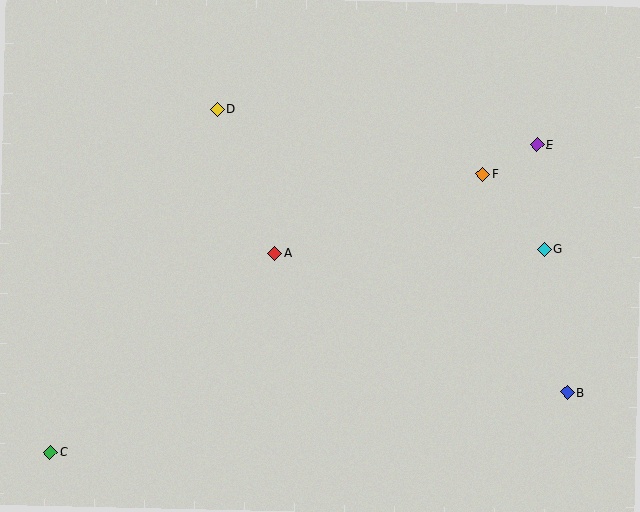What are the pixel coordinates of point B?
Point B is at (567, 392).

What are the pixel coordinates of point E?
Point E is at (537, 144).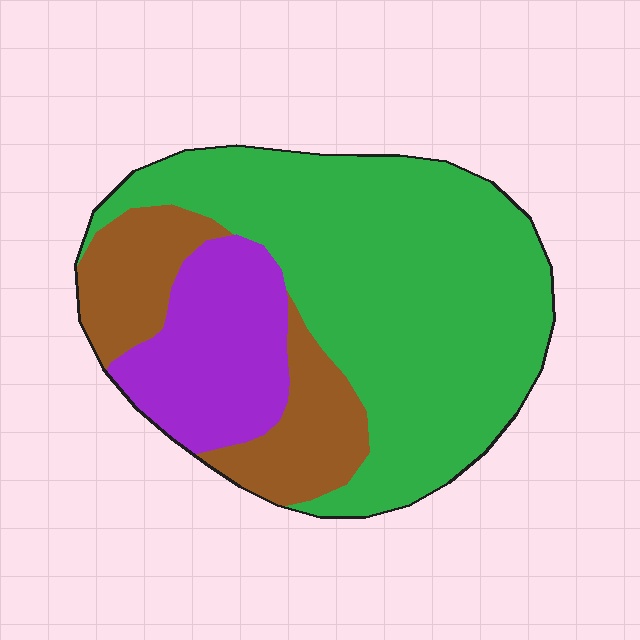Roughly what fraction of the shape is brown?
Brown takes up about one fifth (1/5) of the shape.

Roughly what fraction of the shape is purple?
Purple covers 19% of the shape.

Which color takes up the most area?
Green, at roughly 60%.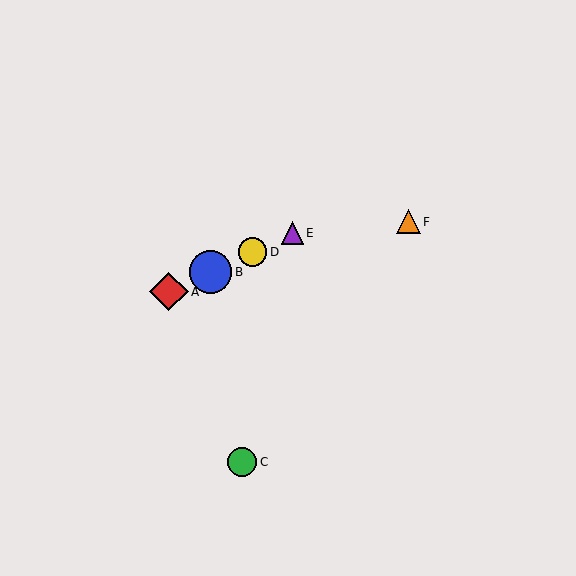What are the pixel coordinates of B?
Object B is at (210, 272).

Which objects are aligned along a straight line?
Objects A, B, D, E are aligned along a straight line.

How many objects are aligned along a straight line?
4 objects (A, B, D, E) are aligned along a straight line.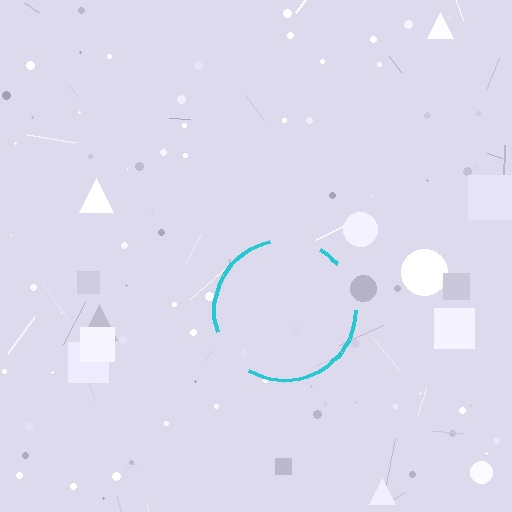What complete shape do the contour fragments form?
The contour fragments form a circle.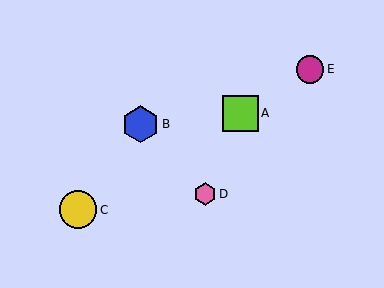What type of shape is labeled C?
Shape C is a yellow circle.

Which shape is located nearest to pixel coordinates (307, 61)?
The magenta circle (labeled E) at (310, 69) is nearest to that location.